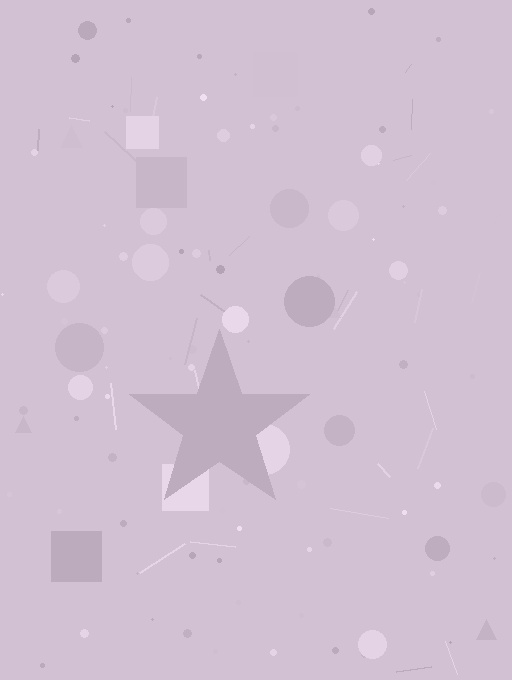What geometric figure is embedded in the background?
A star is embedded in the background.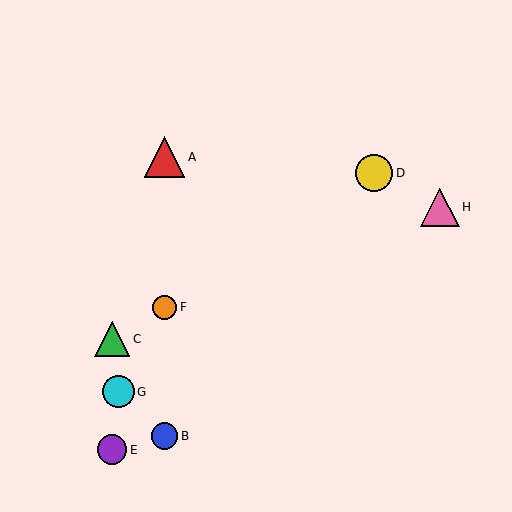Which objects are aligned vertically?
Objects A, B, F are aligned vertically.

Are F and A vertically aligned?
Yes, both are at x≈165.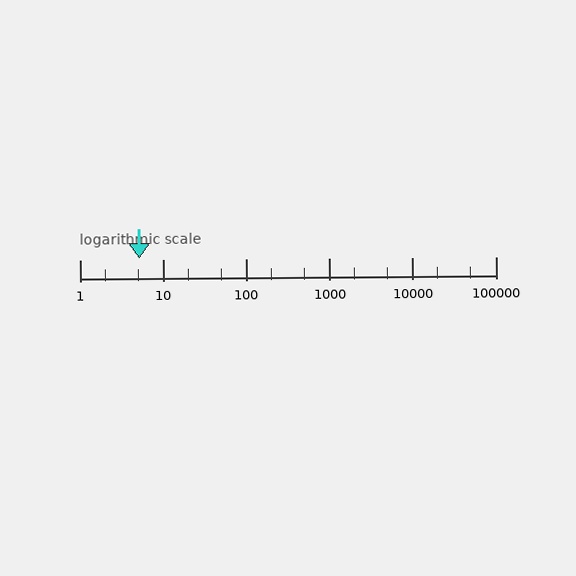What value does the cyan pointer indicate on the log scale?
The pointer indicates approximately 5.2.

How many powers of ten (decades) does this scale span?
The scale spans 5 decades, from 1 to 100000.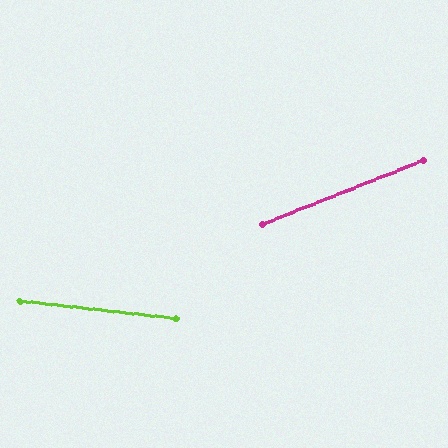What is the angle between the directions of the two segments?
Approximately 28 degrees.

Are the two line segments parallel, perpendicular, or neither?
Neither parallel nor perpendicular — they differ by about 28°.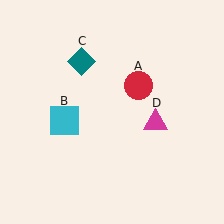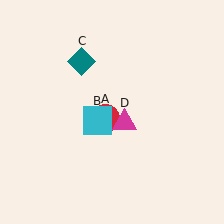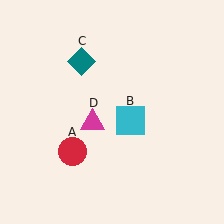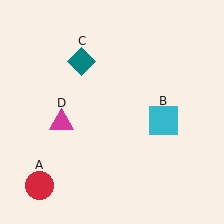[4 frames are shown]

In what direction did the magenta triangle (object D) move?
The magenta triangle (object D) moved left.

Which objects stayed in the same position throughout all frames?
Teal diamond (object C) remained stationary.